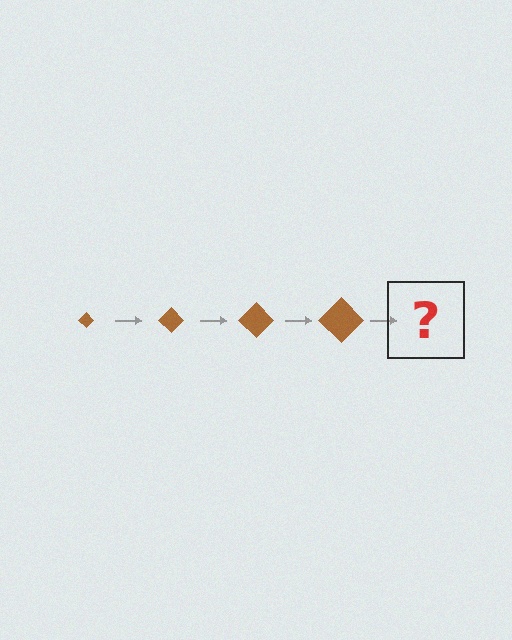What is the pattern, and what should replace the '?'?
The pattern is that the diamond gets progressively larger each step. The '?' should be a brown diamond, larger than the previous one.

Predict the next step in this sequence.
The next step is a brown diamond, larger than the previous one.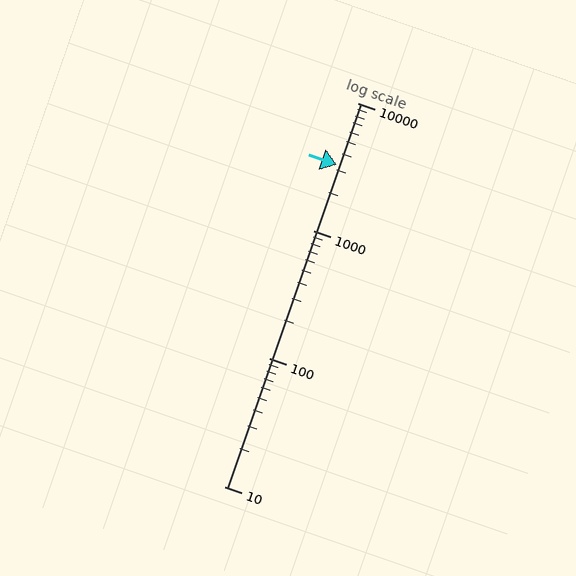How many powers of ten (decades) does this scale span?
The scale spans 3 decades, from 10 to 10000.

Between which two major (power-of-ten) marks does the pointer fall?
The pointer is between 1000 and 10000.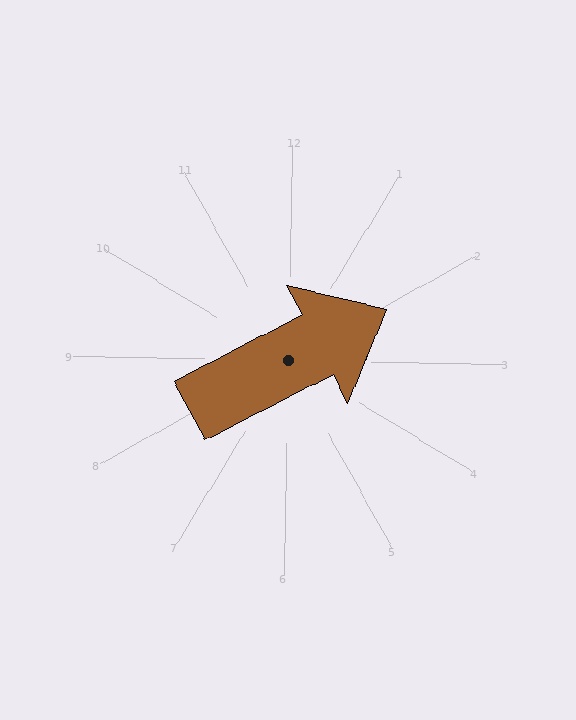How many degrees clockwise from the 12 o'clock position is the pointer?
Approximately 62 degrees.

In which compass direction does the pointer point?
Northeast.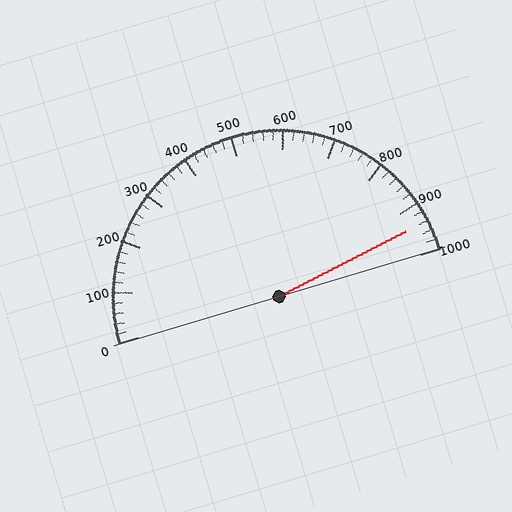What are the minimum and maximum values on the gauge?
The gauge ranges from 0 to 1000.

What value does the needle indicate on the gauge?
The needle indicates approximately 940.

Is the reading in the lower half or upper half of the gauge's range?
The reading is in the upper half of the range (0 to 1000).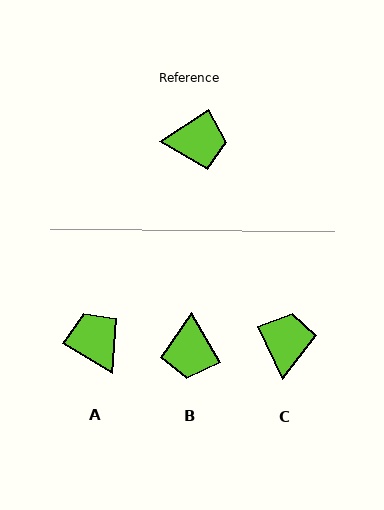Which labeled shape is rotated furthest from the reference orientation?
A, about 117 degrees away.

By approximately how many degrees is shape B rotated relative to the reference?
Approximately 93 degrees clockwise.